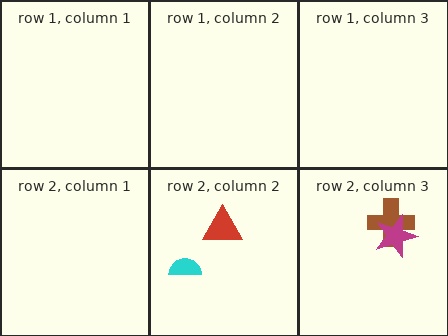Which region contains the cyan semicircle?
The row 2, column 2 region.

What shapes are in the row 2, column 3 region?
The brown cross, the magenta star.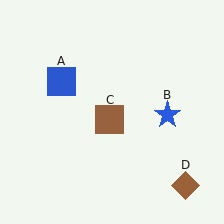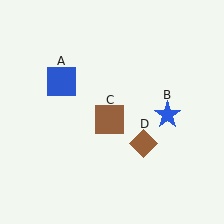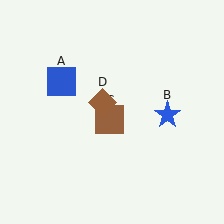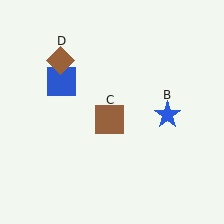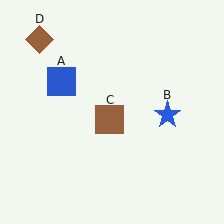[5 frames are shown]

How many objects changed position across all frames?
1 object changed position: brown diamond (object D).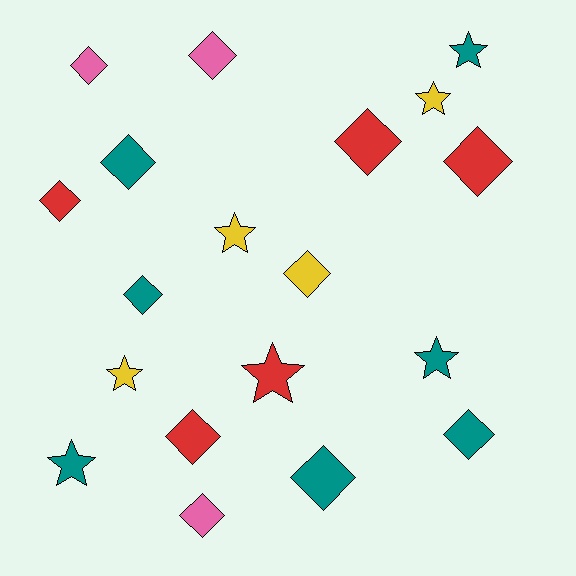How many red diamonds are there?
There are 4 red diamonds.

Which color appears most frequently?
Teal, with 7 objects.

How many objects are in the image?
There are 19 objects.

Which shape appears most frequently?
Diamond, with 12 objects.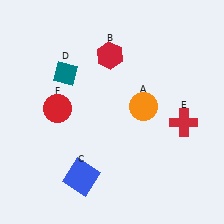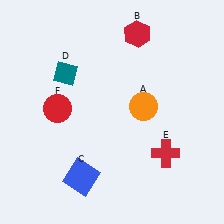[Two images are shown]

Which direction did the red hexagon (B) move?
The red hexagon (B) moved right.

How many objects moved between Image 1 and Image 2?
2 objects moved between the two images.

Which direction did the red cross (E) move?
The red cross (E) moved down.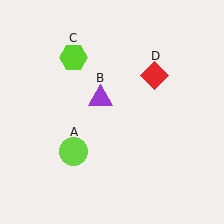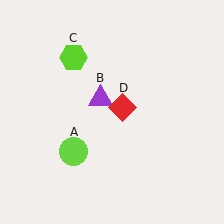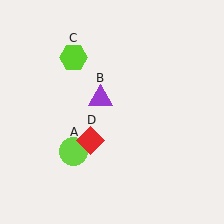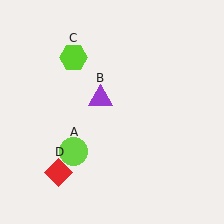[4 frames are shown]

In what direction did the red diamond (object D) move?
The red diamond (object D) moved down and to the left.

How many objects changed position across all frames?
1 object changed position: red diamond (object D).